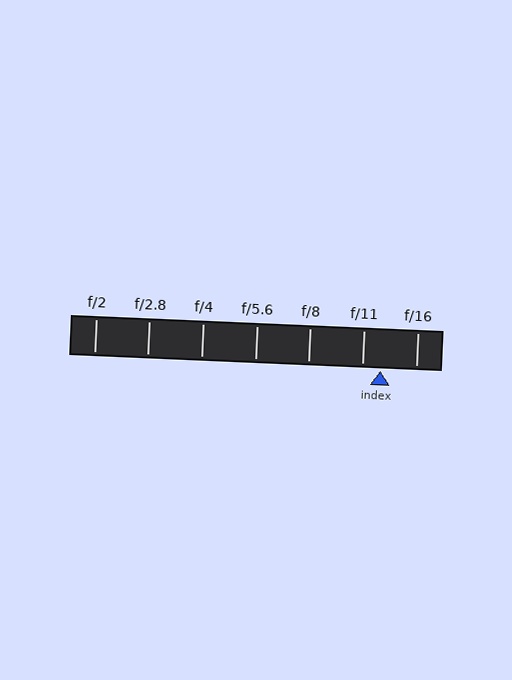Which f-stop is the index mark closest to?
The index mark is closest to f/11.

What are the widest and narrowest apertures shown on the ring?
The widest aperture shown is f/2 and the narrowest is f/16.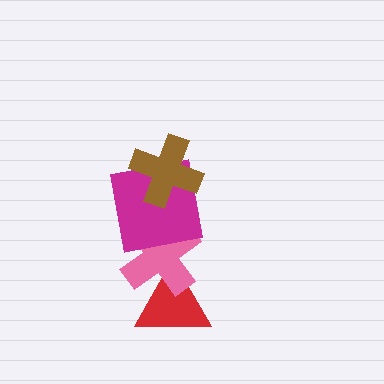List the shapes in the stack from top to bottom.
From top to bottom: the brown cross, the magenta square, the pink cross, the red triangle.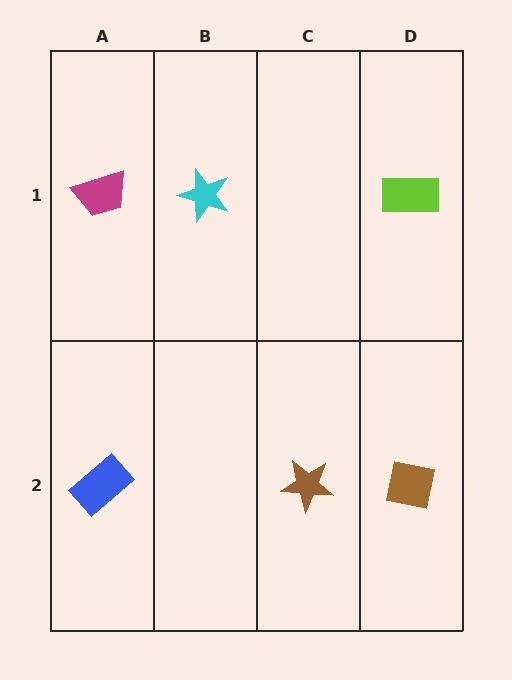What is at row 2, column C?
A brown star.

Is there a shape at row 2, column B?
No, that cell is empty.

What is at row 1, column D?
A lime rectangle.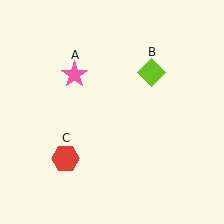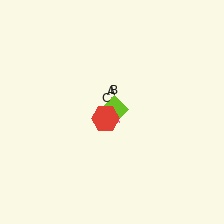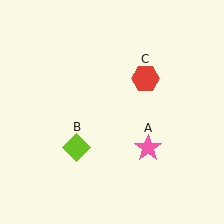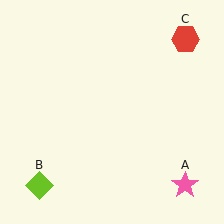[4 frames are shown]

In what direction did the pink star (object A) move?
The pink star (object A) moved down and to the right.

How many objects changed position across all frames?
3 objects changed position: pink star (object A), lime diamond (object B), red hexagon (object C).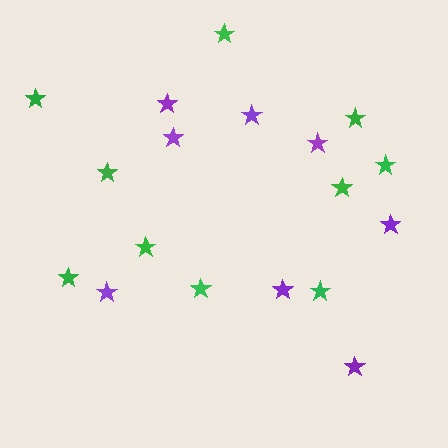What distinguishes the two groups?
There are 2 groups: one group of green stars (10) and one group of purple stars (8).